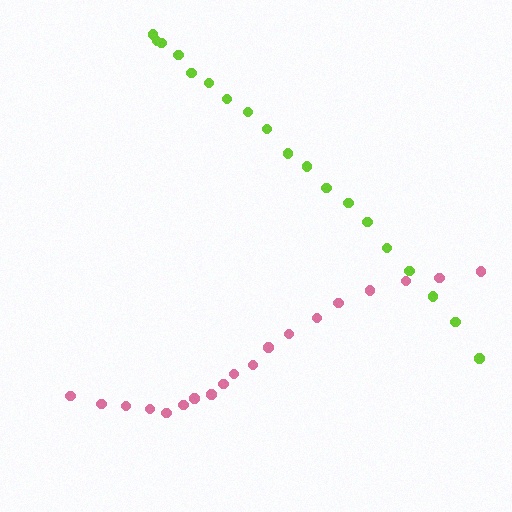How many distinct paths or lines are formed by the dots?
There are 2 distinct paths.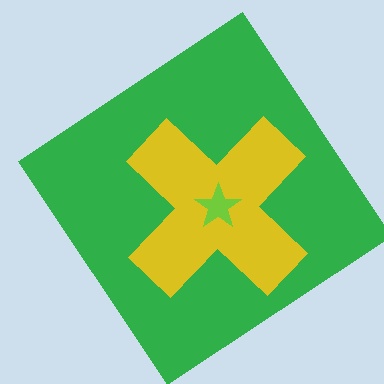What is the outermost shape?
The green diamond.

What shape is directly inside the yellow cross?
The lime star.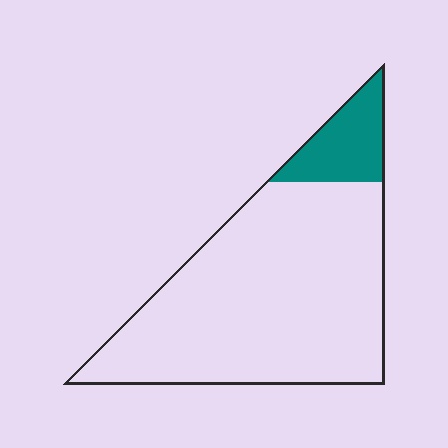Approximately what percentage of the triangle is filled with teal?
Approximately 15%.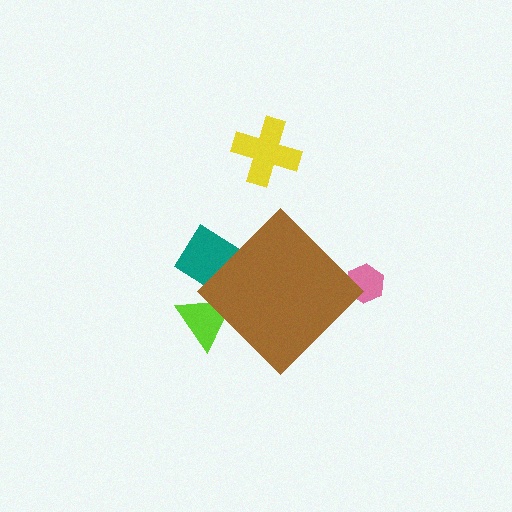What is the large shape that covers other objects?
A brown diamond.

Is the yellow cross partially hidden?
No, the yellow cross is fully visible.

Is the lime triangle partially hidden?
Yes, the lime triangle is partially hidden behind the brown diamond.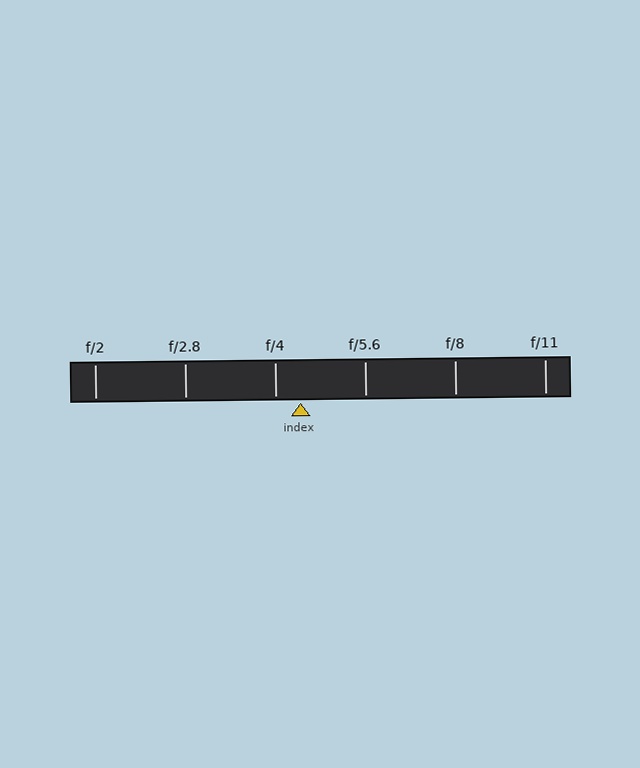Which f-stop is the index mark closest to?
The index mark is closest to f/4.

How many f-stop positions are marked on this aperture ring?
There are 6 f-stop positions marked.